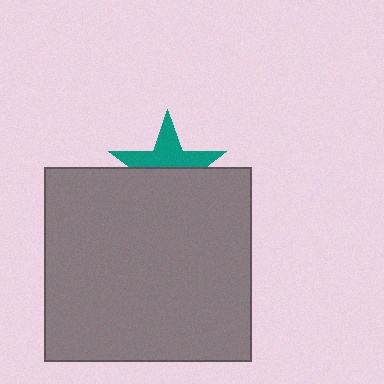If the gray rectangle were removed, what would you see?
You would see the complete teal star.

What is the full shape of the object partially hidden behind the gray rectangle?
The partially hidden object is a teal star.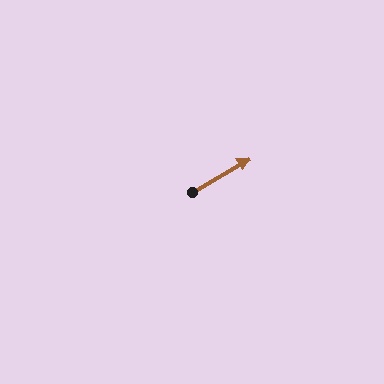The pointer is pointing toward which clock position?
Roughly 2 o'clock.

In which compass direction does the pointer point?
Northeast.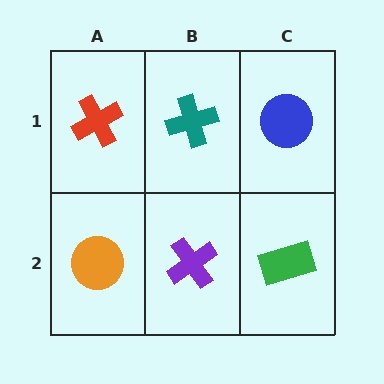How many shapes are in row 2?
3 shapes.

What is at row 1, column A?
A red cross.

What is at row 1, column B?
A teal cross.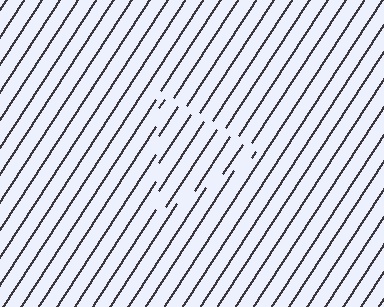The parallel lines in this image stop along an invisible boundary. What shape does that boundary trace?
An illusory triangle. The interior of the shape contains the same grating, shifted by half a period — the contour is defined by the phase discontinuity where line-ends from the inner and outer gratings abut.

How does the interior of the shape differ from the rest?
The interior of the shape contains the same grating, shifted by half a period — the contour is defined by the phase discontinuity where line-ends from the inner and outer gratings abut.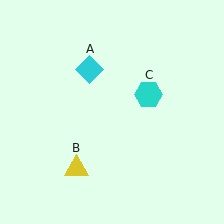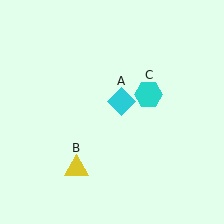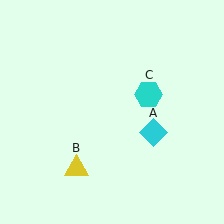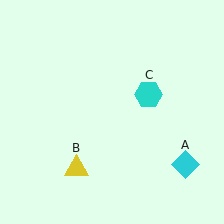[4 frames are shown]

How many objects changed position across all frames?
1 object changed position: cyan diamond (object A).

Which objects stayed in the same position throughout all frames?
Yellow triangle (object B) and cyan hexagon (object C) remained stationary.